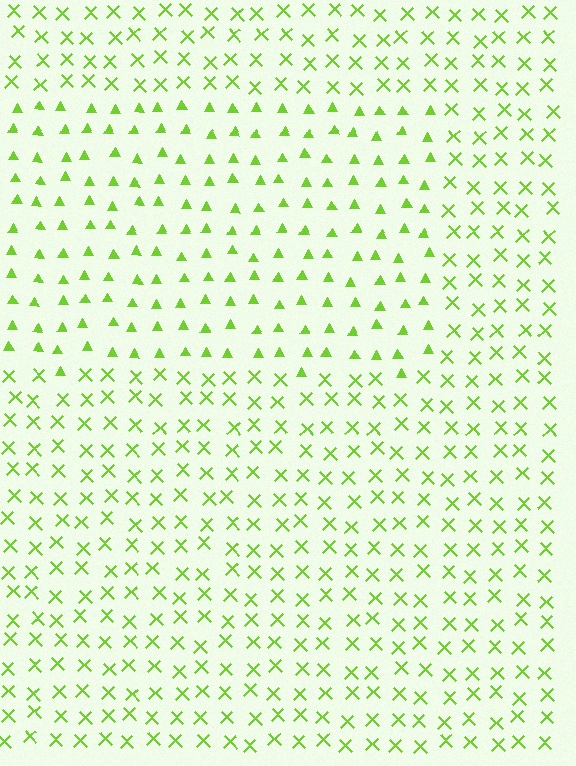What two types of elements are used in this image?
The image uses triangles inside the rectangle region and X marks outside it.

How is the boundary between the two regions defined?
The boundary is defined by a change in element shape: triangles inside vs. X marks outside. All elements share the same color and spacing.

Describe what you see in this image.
The image is filled with small lime elements arranged in a uniform grid. A rectangle-shaped region contains triangles, while the surrounding area contains X marks. The boundary is defined purely by the change in element shape.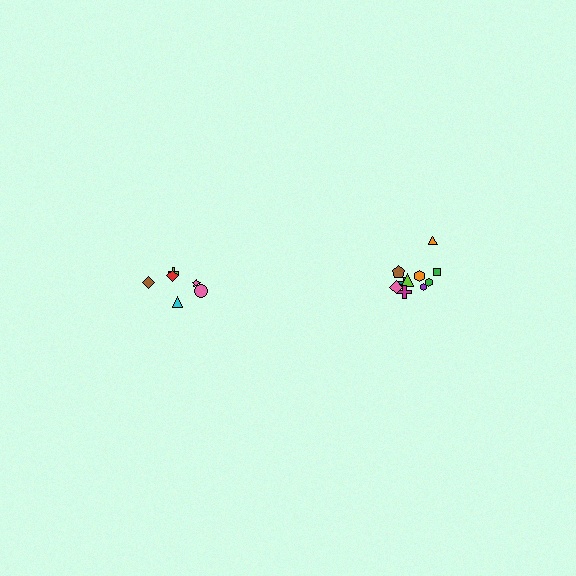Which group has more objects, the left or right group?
The right group.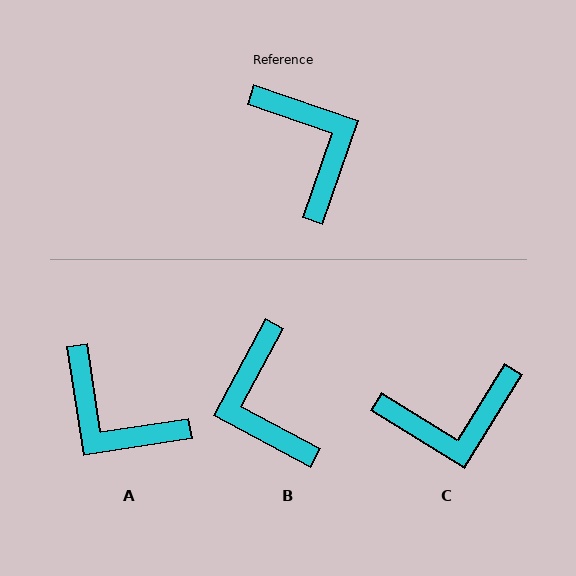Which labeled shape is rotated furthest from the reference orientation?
B, about 171 degrees away.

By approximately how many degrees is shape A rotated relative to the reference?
Approximately 152 degrees clockwise.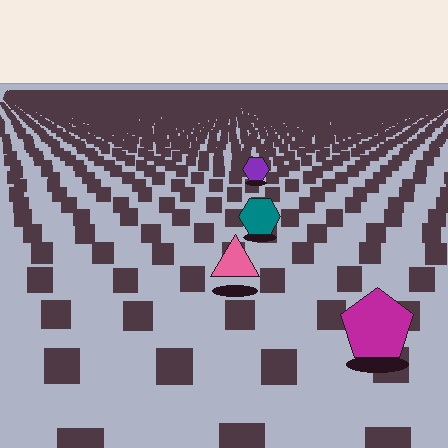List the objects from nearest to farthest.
From nearest to farthest: the magenta pentagon, the pink triangle, the teal hexagon, the purple hexagon.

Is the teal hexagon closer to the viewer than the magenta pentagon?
No. The magenta pentagon is closer — you can tell from the texture gradient: the ground texture is coarser near it.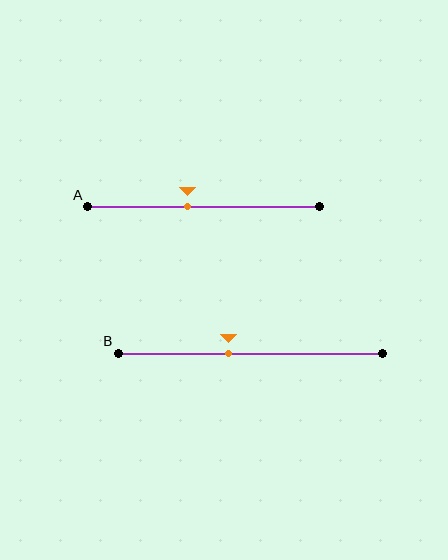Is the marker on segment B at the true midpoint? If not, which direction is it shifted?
No, the marker on segment B is shifted to the left by about 8% of the segment length.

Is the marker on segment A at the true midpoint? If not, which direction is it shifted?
No, the marker on segment A is shifted to the left by about 7% of the segment length.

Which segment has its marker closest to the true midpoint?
Segment A has its marker closest to the true midpoint.